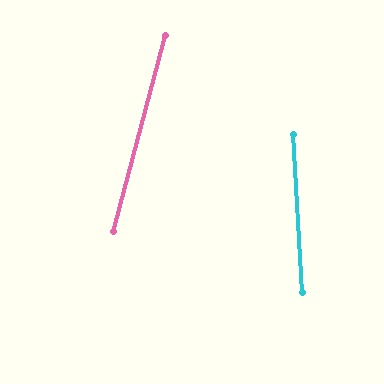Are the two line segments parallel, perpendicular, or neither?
Neither parallel nor perpendicular — they differ by about 18°.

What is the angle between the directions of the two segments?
Approximately 18 degrees.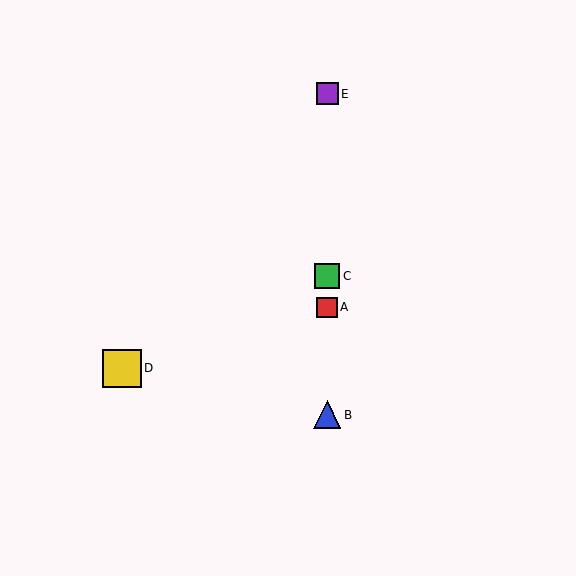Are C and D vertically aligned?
No, C is at x≈327 and D is at x≈122.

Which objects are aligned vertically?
Objects A, B, C, E are aligned vertically.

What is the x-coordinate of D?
Object D is at x≈122.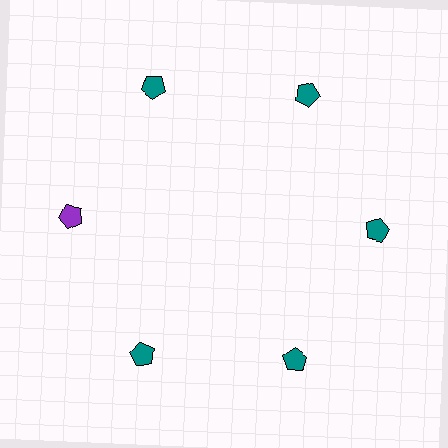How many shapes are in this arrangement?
There are 6 shapes arranged in a ring pattern.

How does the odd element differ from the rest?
It has a different color: purple instead of teal.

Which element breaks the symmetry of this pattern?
The purple pentagon at roughly the 9 o'clock position breaks the symmetry. All other shapes are teal pentagons.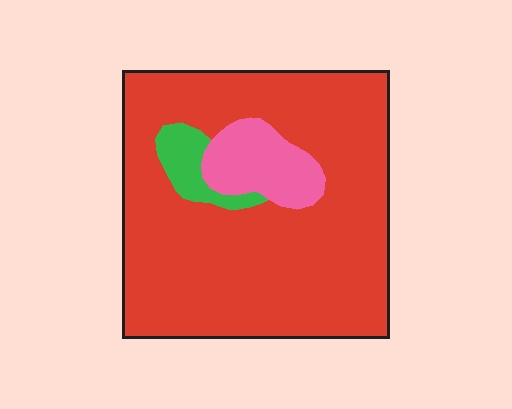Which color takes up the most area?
Red, at roughly 85%.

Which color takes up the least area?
Green, at roughly 5%.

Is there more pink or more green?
Pink.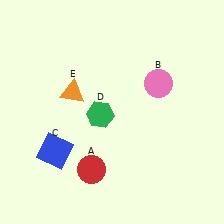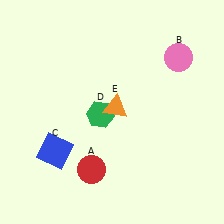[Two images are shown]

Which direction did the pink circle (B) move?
The pink circle (B) moved up.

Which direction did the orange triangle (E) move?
The orange triangle (E) moved right.